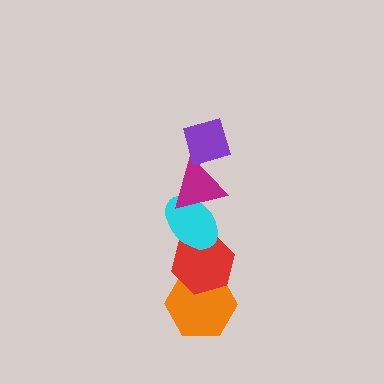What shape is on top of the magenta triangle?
The purple diamond is on top of the magenta triangle.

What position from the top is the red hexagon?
The red hexagon is 4th from the top.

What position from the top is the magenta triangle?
The magenta triangle is 2nd from the top.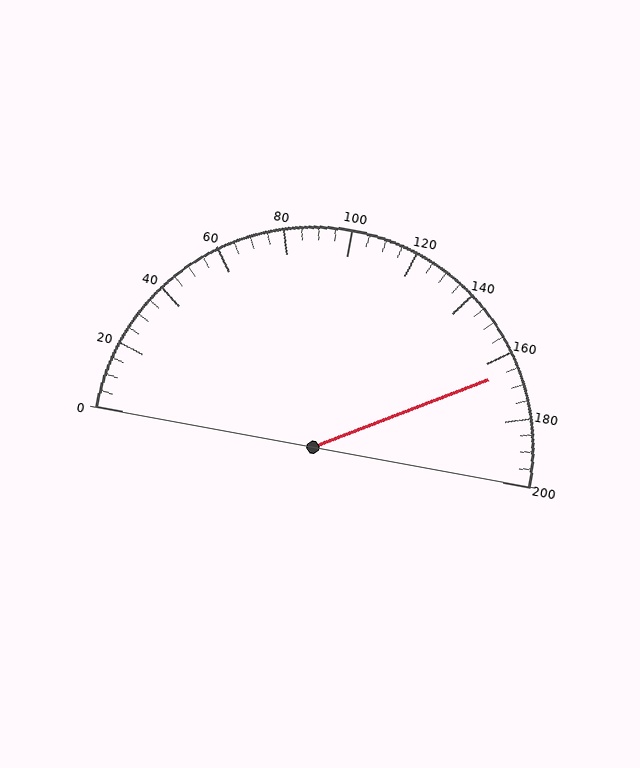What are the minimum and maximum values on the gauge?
The gauge ranges from 0 to 200.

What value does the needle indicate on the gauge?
The needle indicates approximately 165.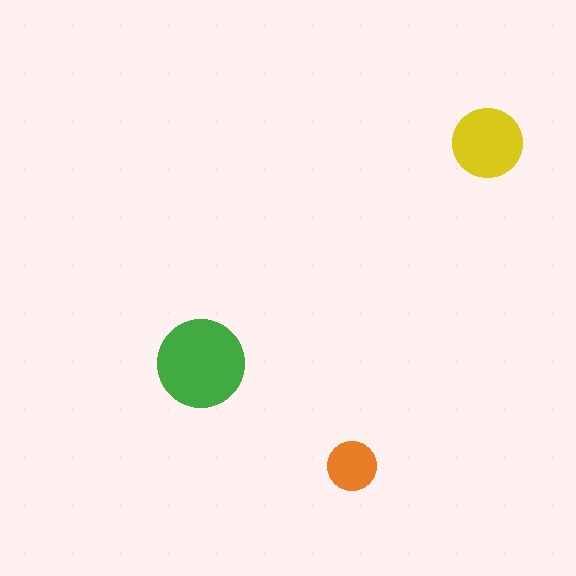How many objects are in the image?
There are 3 objects in the image.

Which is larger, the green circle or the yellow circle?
The green one.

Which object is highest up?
The yellow circle is topmost.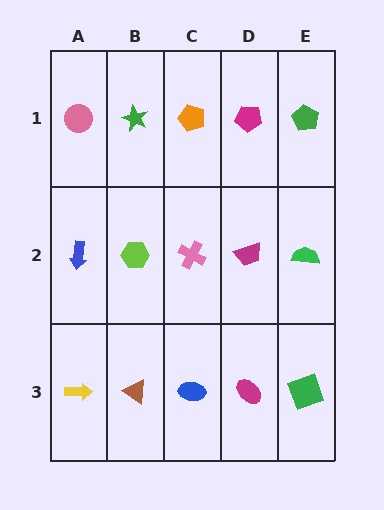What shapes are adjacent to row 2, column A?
A pink circle (row 1, column A), a yellow arrow (row 3, column A), a lime hexagon (row 2, column B).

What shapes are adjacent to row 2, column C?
An orange pentagon (row 1, column C), a blue ellipse (row 3, column C), a lime hexagon (row 2, column B), a magenta trapezoid (row 2, column D).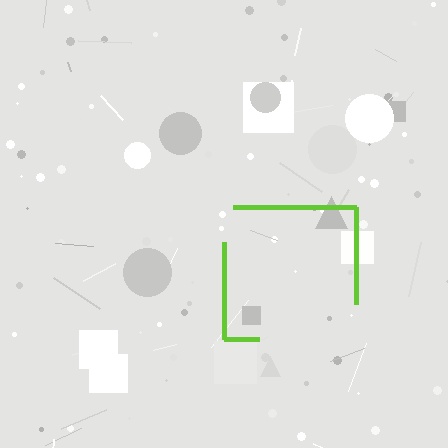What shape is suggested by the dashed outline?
The dashed outline suggests a square.